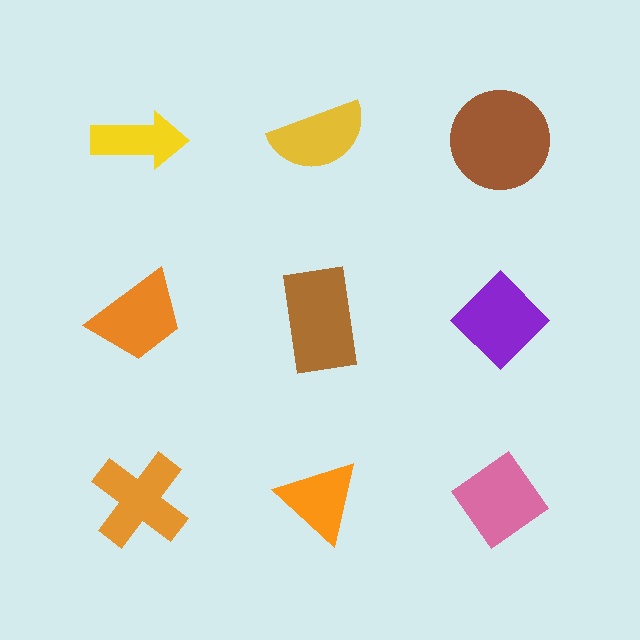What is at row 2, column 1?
An orange trapezoid.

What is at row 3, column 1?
An orange cross.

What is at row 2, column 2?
A brown rectangle.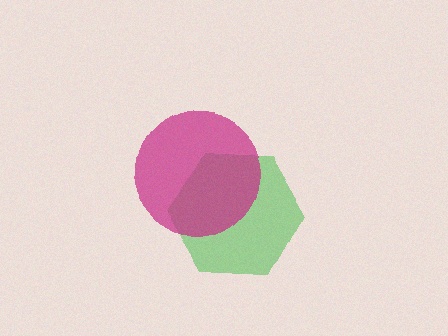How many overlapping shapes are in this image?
There are 2 overlapping shapes in the image.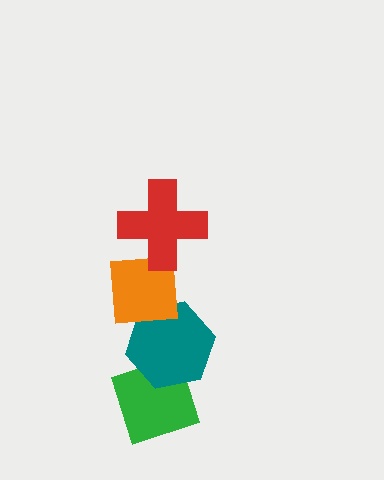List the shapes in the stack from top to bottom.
From top to bottom: the red cross, the orange square, the teal hexagon, the green diamond.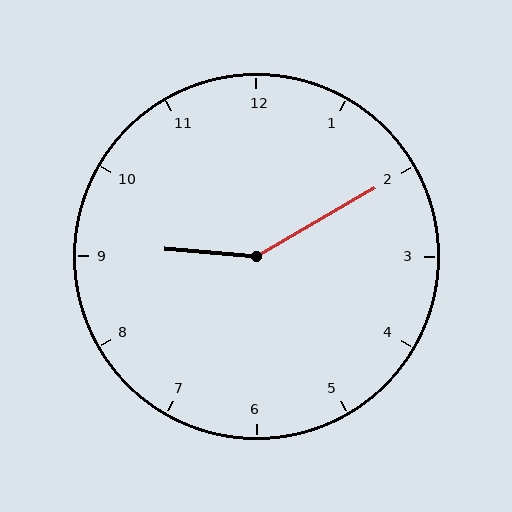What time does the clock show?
9:10.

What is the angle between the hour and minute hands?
Approximately 145 degrees.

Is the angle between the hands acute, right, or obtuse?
It is obtuse.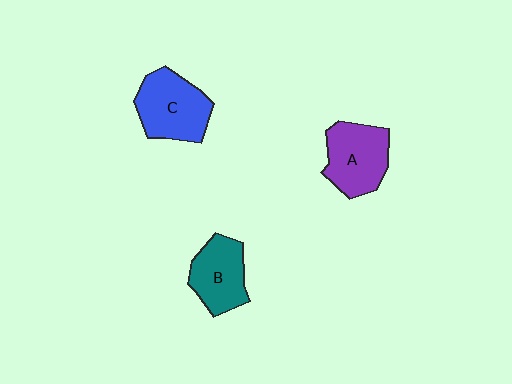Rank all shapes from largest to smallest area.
From largest to smallest: C (blue), A (purple), B (teal).